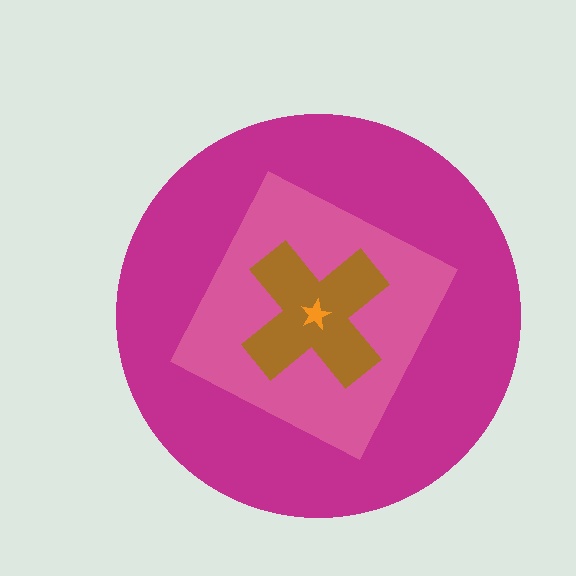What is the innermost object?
The orange star.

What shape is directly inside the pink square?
The brown cross.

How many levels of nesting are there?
4.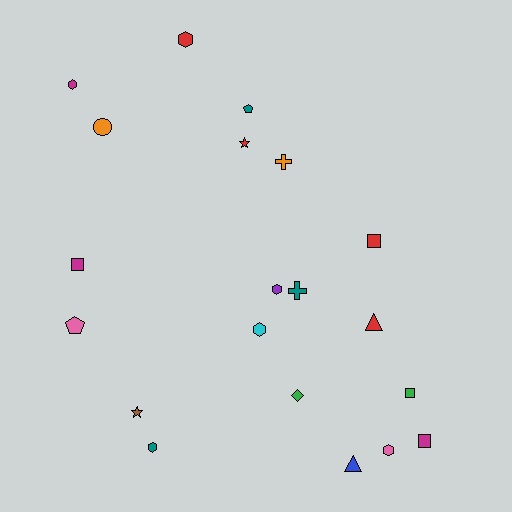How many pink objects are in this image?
There are 2 pink objects.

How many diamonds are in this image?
There is 1 diamond.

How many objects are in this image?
There are 20 objects.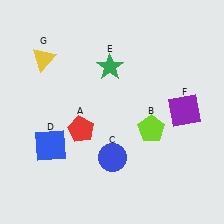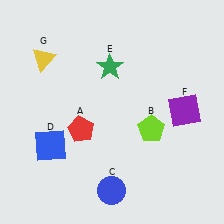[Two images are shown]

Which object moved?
The blue circle (C) moved down.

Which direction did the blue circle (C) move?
The blue circle (C) moved down.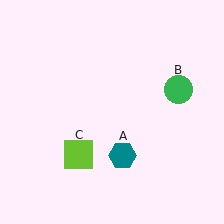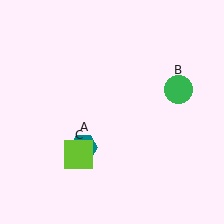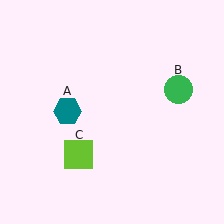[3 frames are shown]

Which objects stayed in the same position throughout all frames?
Green circle (object B) and lime square (object C) remained stationary.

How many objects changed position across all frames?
1 object changed position: teal hexagon (object A).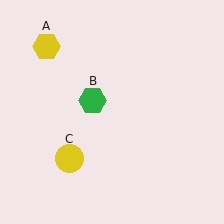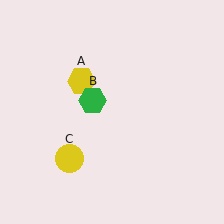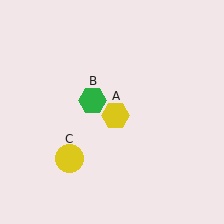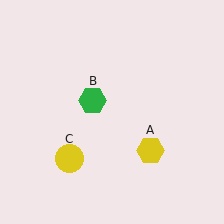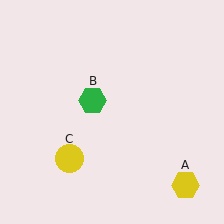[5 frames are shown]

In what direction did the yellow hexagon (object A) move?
The yellow hexagon (object A) moved down and to the right.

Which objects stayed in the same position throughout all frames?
Green hexagon (object B) and yellow circle (object C) remained stationary.